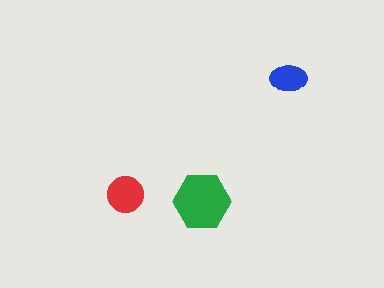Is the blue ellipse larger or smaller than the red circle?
Smaller.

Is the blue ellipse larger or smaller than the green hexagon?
Smaller.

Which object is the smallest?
The blue ellipse.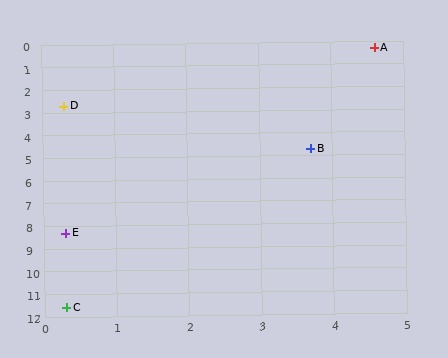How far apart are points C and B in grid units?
Points C and B are about 7.7 grid units apart.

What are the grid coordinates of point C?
Point C is at approximately (0.3, 11.6).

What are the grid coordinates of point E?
Point E is at approximately (0.3, 8.3).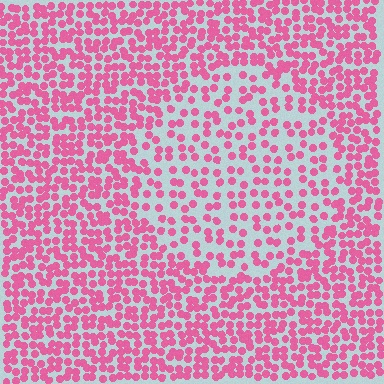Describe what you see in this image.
The image contains small pink elements arranged at two different densities. A circle-shaped region is visible where the elements are less densely packed than the surrounding area.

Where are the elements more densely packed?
The elements are more densely packed outside the circle boundary.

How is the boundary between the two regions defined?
The boundary is defined by a change in element density (approximately 1.9x ratio). All elements are the same color, size, and shape.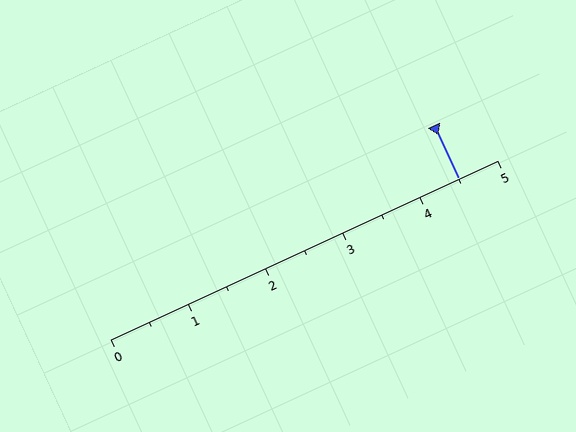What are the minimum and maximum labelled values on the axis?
The axis runs from 0 to 5.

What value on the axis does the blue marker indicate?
The marker indicates approximately 4.5.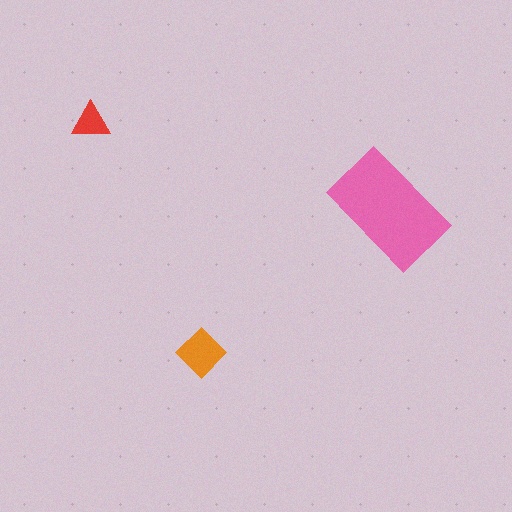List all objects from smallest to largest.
The red triangle, the orange diamond, the pink rectangle.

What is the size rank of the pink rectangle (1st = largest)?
1st.